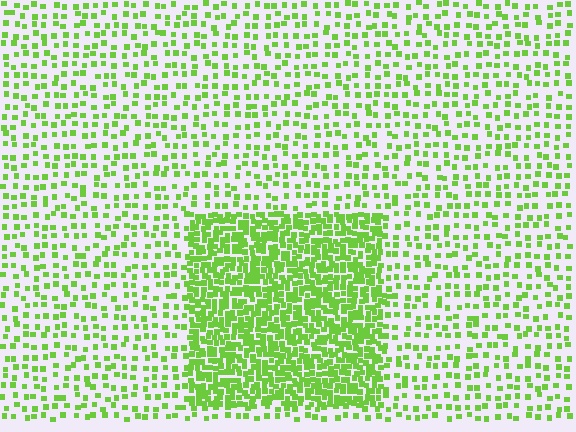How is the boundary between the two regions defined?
The boundary is defined by a change in element density (approximately 2.7x ratio). All elements are the same color, size, and shape.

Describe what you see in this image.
The image contains small lime elements arranged at two different densities. A rectangle-shaped region is visible where the elements are more densely packed than the surrounding area.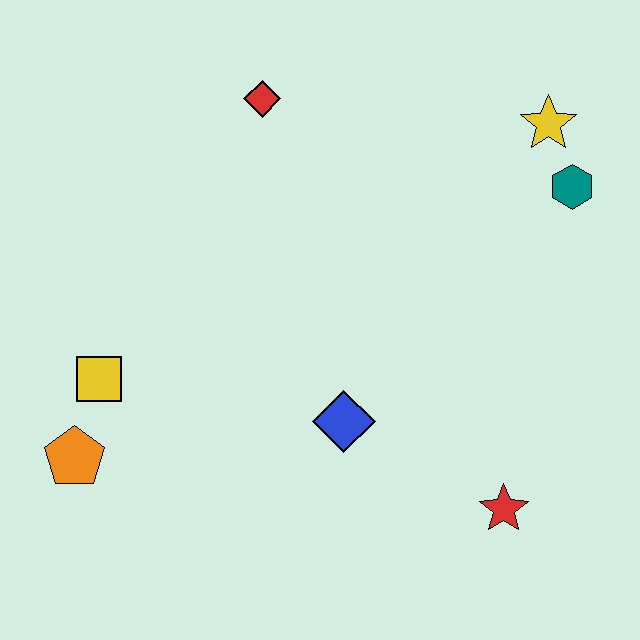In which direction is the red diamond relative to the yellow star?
The red diamond is to the left of the yellow star.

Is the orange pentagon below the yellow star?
Yes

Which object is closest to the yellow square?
The orange pentagon is closest to the yellow square.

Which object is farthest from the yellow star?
The orange pentagon is farthest from the yellow star.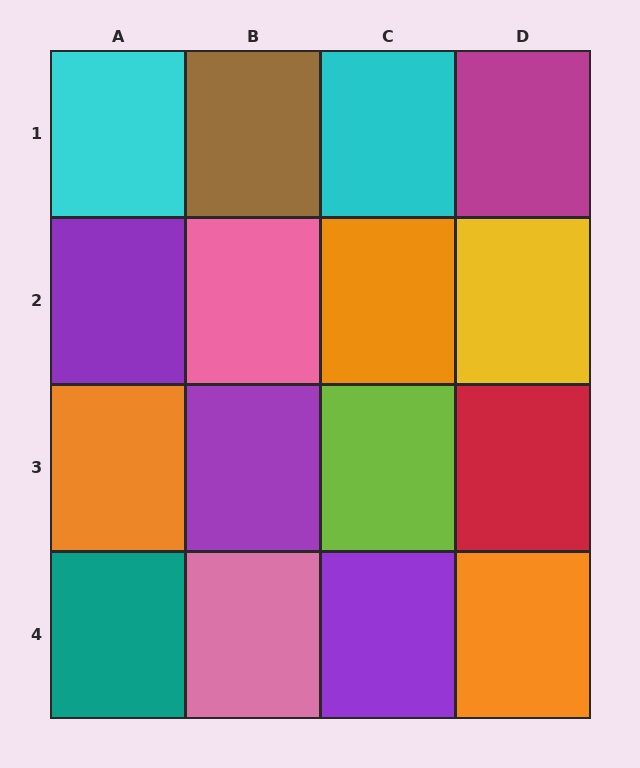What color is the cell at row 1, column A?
Cyan.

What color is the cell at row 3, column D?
Red.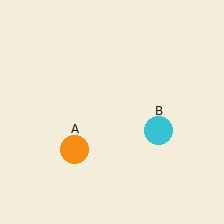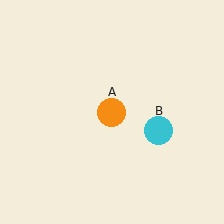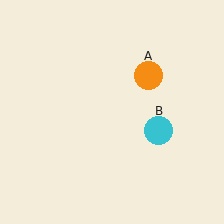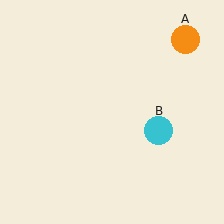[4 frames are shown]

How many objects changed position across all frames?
1 object changed position: orange circle (object A).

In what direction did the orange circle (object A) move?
The orange circle (object A) moved up and to the right.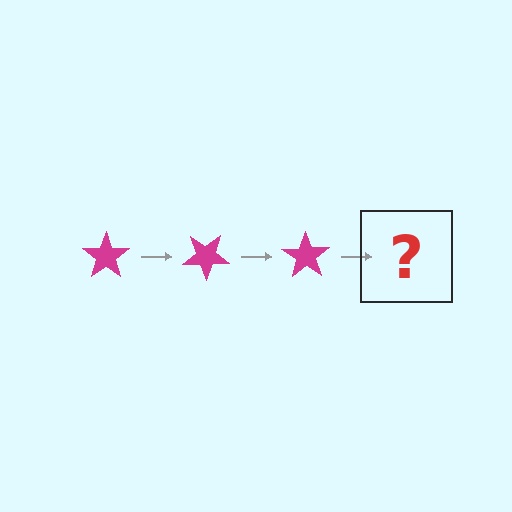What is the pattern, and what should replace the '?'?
The pattern is that the star rotates 35 degrees each step. The '?' should be a magenta star rotated 105 degrees.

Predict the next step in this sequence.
The next step is a magenta star rotated 105 degrees.